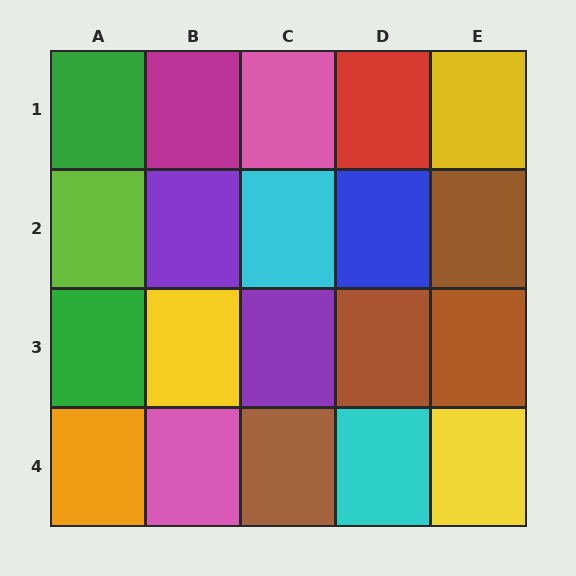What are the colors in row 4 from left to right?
Orange, pink, brown, cyan, yellow.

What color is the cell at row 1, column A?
Green.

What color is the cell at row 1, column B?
Magenta.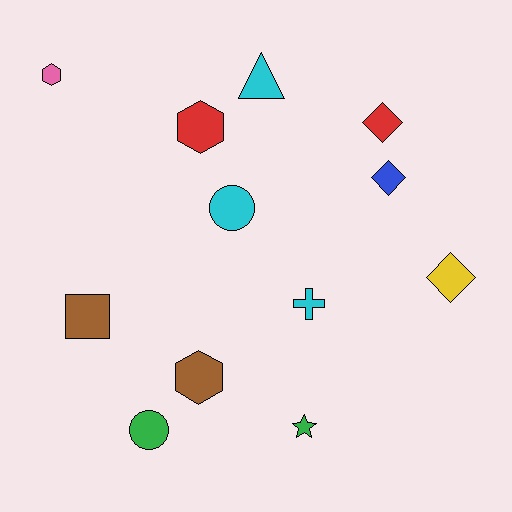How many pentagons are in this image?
There are no pentagons.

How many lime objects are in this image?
There are no lime objects.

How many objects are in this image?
There are 12 objects.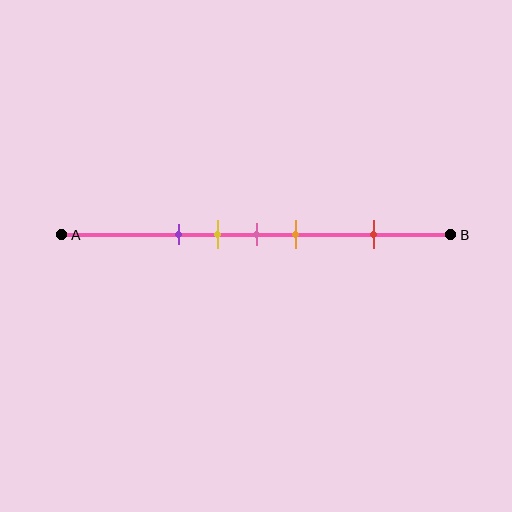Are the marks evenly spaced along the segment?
No, the marks are not evenly spaced.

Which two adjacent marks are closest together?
The yellow and pink marks are the closest adjacent pair.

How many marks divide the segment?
There are 5 marks dividing the segment.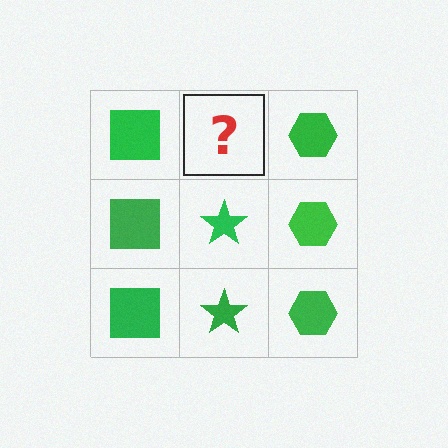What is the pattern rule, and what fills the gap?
The rule is that each column has a consistent shape. The gap should be filled with a green star.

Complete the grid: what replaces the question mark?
The question mark should be replaced with a green star.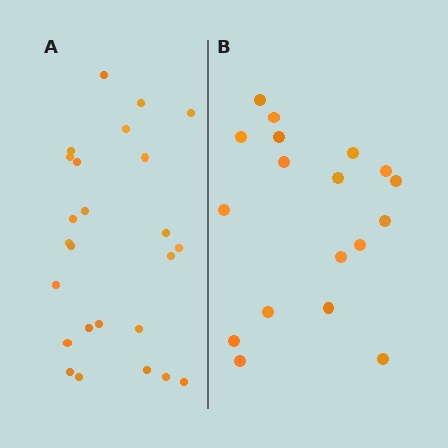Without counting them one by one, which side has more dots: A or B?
Region A (the left region) has more dots.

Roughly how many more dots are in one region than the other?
Region A has roughly 8 or so more dots than region B.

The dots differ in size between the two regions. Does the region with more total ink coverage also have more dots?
No. Region B has more total ink coverage because its dots are larger, but region A actually contains more individual dots. Total area can be misleading — the number of items is what matters here.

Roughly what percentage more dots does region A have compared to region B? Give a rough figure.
About 40% more.